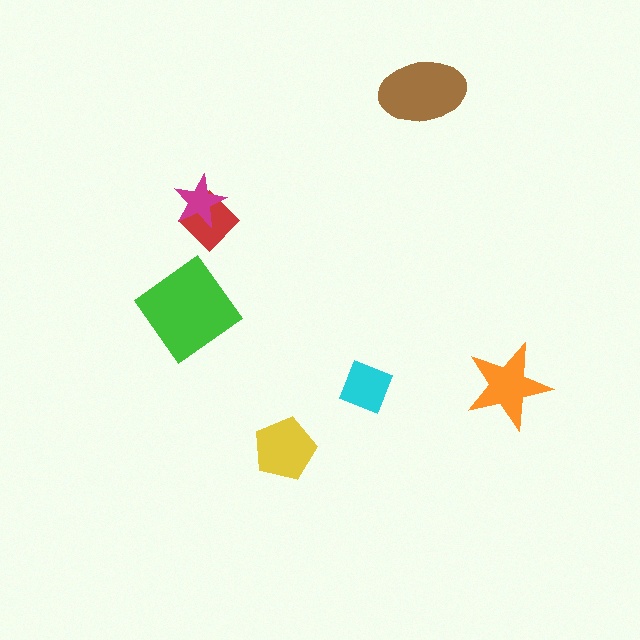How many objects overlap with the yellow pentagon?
0 objects overlap with the yellow pentagon.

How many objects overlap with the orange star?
0 objects overlap with the orange star.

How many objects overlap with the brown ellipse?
0 objects overlap with the brown ellipse.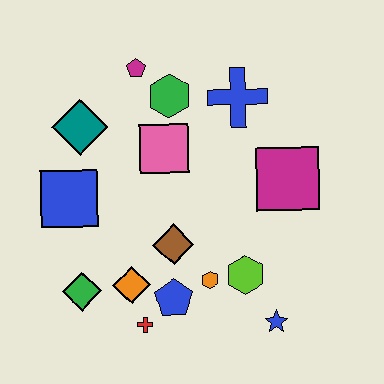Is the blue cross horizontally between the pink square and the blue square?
No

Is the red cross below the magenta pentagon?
Yes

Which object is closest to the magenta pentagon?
The green hexagon is closest to the magenta pentagon.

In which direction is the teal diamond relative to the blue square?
The teal diamond is above the blue square.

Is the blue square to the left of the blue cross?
Yes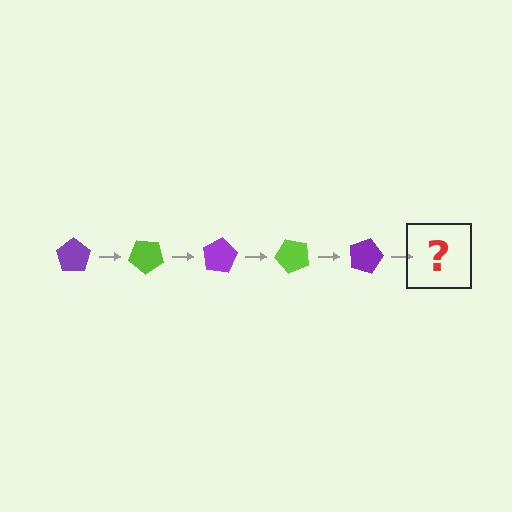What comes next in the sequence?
The next element should be a lime pentagon, rotated 200 degrees from the start.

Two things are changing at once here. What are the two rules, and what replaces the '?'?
The two rules are that it rotates 40 degrees each step and the color cycles through purple and lime. The '?' should be a lime pentagon, rotated 200 degrees from the start.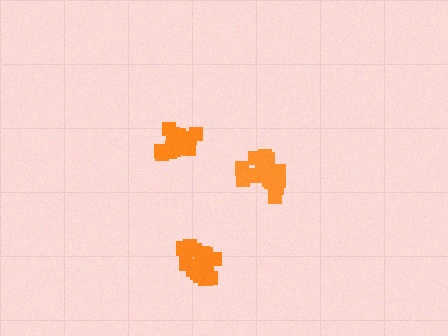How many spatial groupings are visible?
There are 3 spatial groupings.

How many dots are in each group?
Group 1: 14 dots, Group 2: 19 dots, Group 3: 19 dots (52 total).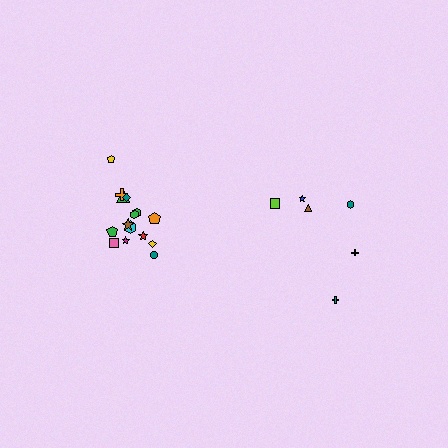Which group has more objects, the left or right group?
The left group.